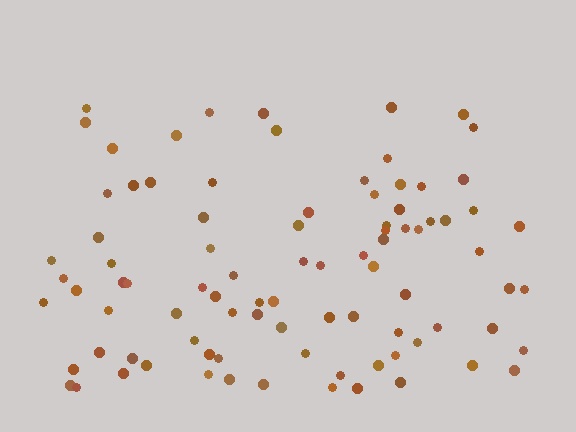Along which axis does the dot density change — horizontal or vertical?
Vertical.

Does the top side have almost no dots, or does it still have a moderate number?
Still a moderate number, just noticeably fewer than the bottom.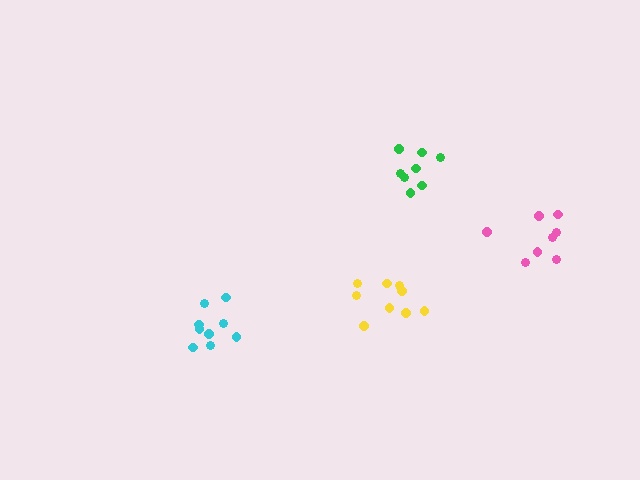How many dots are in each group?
Group 1: 8 dots, Group 2: 9 dots, Group 3: 9 dots, Group 4: 8 dots (34 total).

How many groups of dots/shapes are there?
There are 4 groups.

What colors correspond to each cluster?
The clusters are colored: green, yellow, cyan, pink.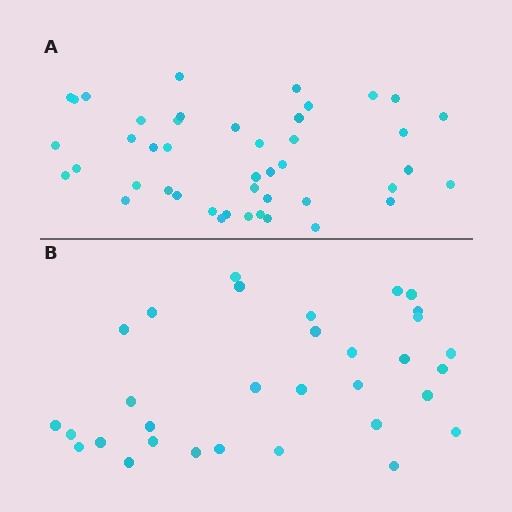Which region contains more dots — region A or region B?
Region A (the top region) has more dots.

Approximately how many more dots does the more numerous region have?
Region A has roughly 12 or so more dots than region B.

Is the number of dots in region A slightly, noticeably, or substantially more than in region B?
Region A has noticeably more, but not dramatically so. The ratio is roughly 1.4 to 1.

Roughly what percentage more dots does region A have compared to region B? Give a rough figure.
About 40% more.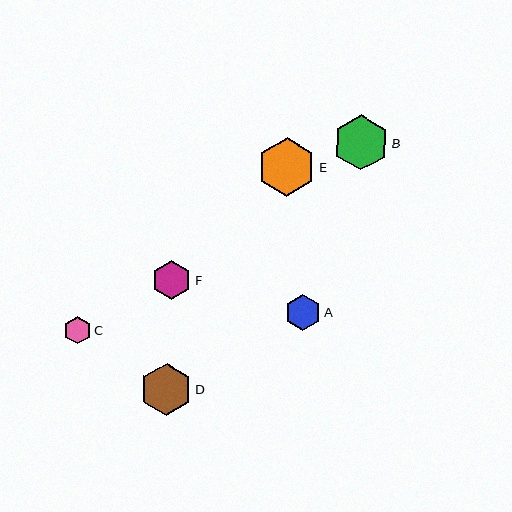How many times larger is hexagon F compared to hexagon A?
Hexagon F is approximately 1.1 times the size of hexagon A.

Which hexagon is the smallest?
Hexagon C is the smallest with a size of approximately 27 pixels.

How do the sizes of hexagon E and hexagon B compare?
Hexagon E and hexagon B are approximately the same size.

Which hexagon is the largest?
Hexagon E is the largest with a size of approximately 59 pixels.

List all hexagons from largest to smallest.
From largest to smallest: E, B, D, F, A, C.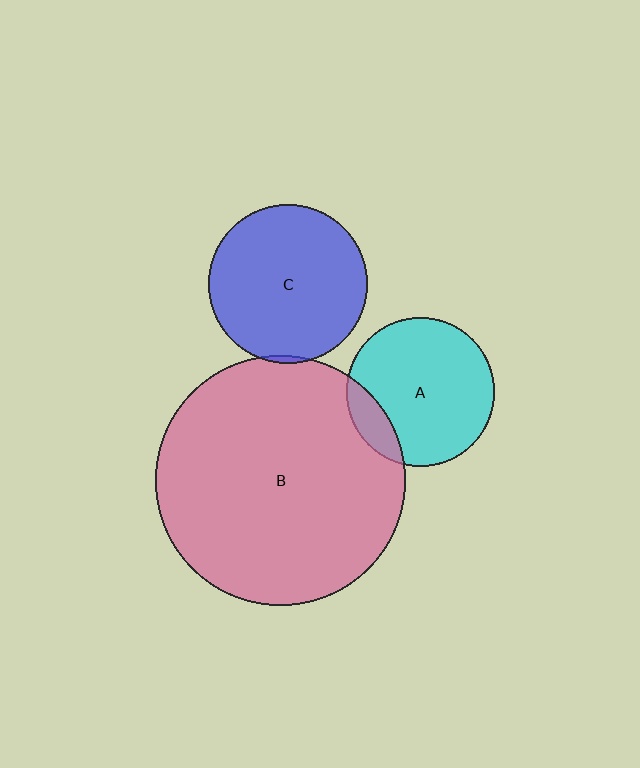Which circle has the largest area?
Circle B (pink).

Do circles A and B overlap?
Yes.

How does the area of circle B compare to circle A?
Approximately 2.8 times.